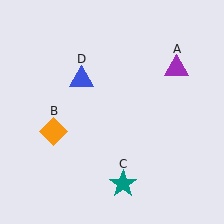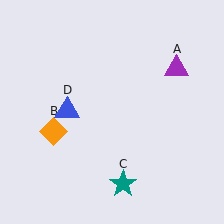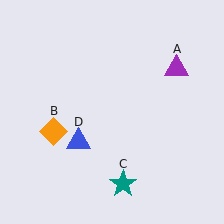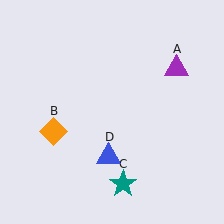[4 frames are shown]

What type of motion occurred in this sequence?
The blue triangle (object D) rotated counterclockwise around the center of the scene.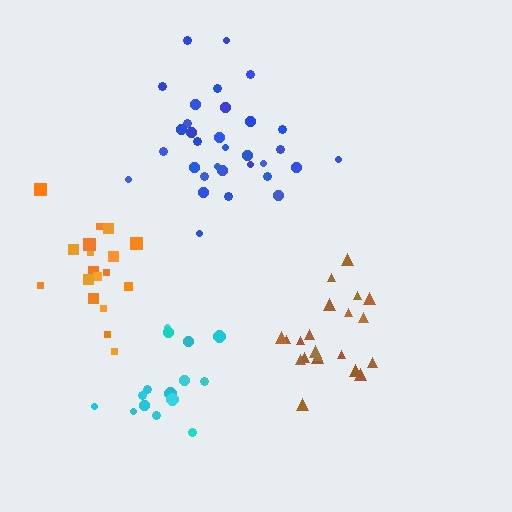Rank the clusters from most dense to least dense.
brown, blue, cyan, orange.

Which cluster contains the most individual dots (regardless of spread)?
Blue (32).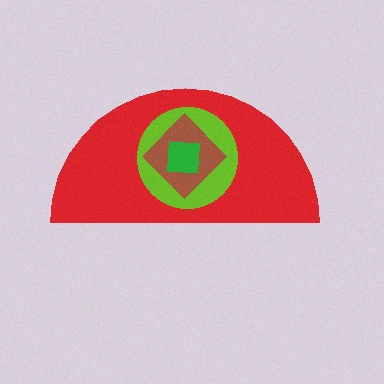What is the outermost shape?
The red semicircle.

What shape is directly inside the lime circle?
The brown diamond.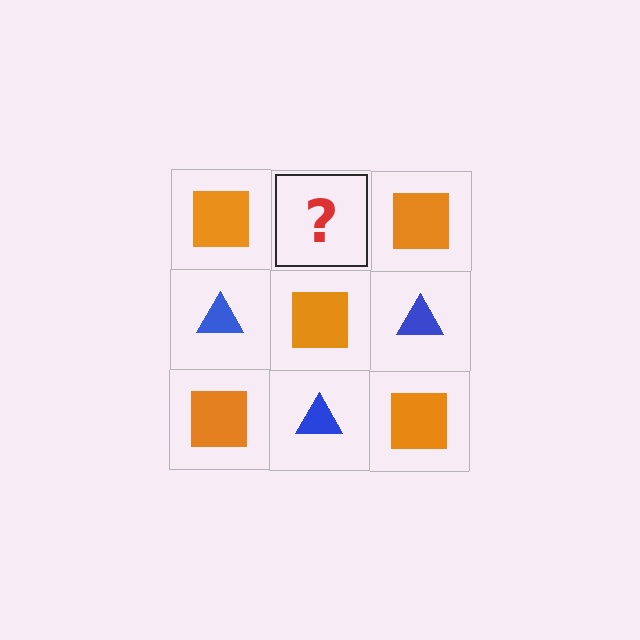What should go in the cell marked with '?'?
The missing cell should contain a blue triangle.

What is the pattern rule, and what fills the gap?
The rule is that it alternates orange square and blue triangle in a checkerboard pattern. The gap should be filled with a blue triangle.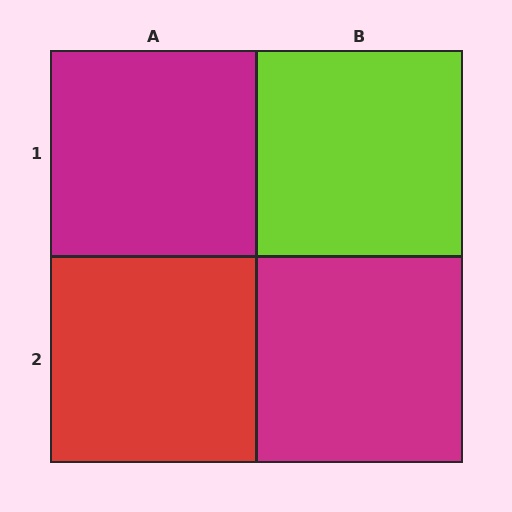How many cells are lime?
1 cell is lime.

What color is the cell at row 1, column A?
Magenta.